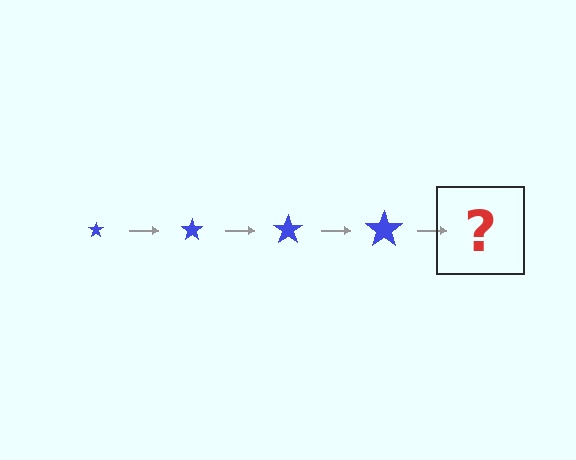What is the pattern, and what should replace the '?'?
The pattern is that the star gets progressively larger each step. The '?' should be a blue star, larger than the previous one.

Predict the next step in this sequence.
The next step is a blue star, larger than the previous one.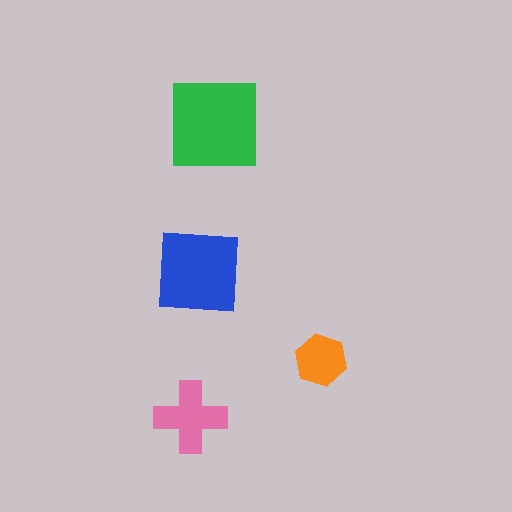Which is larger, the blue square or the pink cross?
The blue square.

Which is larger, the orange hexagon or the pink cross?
The pink cross.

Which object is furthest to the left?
The pink cross is leftmost.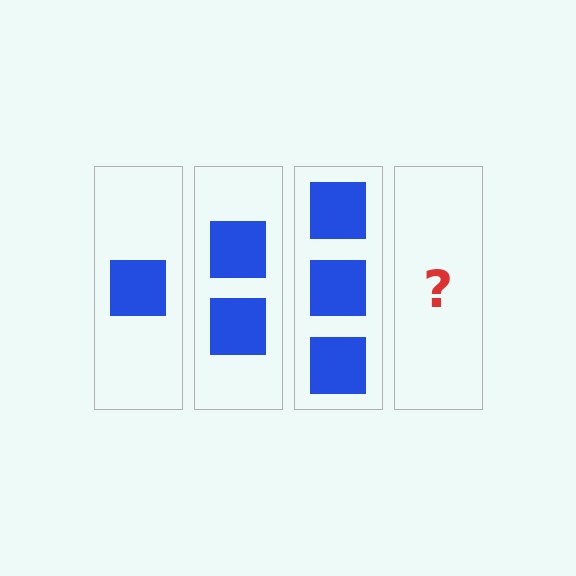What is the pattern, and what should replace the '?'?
The pattern is that each step adds one more square. The '?' should be 4 squares.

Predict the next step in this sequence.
The next step is 4 squares.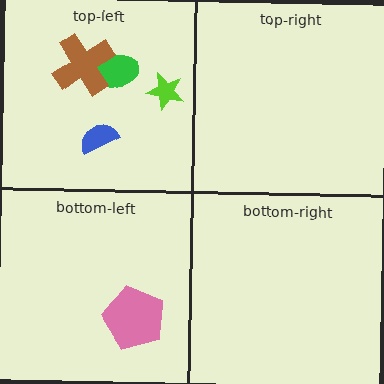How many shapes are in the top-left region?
4.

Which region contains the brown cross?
The top-left region.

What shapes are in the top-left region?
The blue semicircle, the green ellipse, the lime star, the brown cross.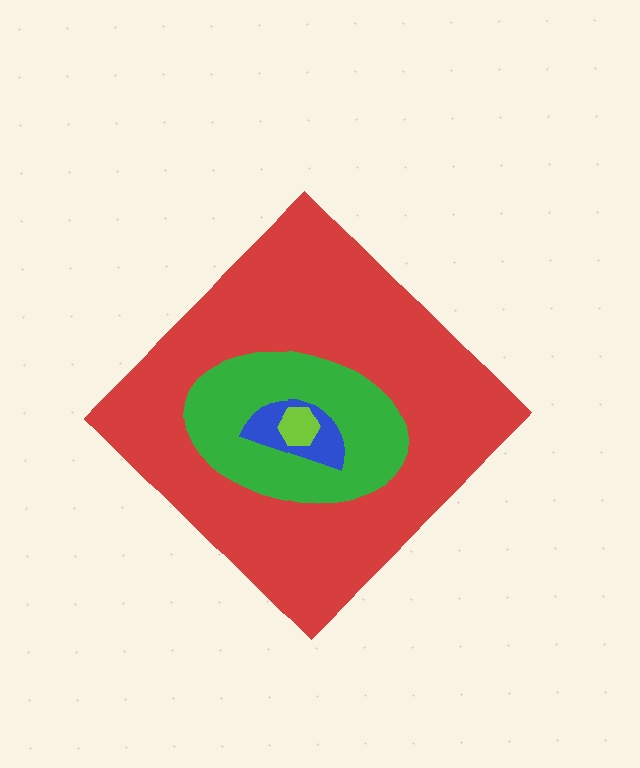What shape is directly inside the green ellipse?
The blue semicircle.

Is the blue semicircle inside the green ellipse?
Yes.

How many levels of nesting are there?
4.